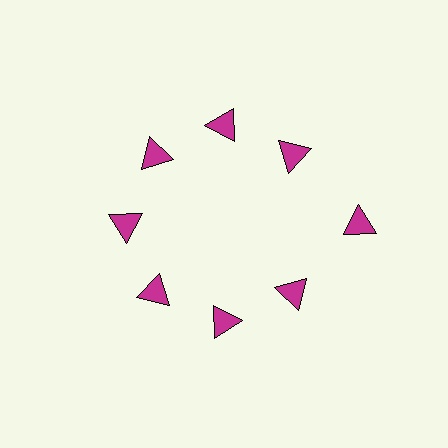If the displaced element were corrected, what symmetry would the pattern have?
It would have 8-fold rotational symmetry — the pattern would map onto itself every 45 degrees.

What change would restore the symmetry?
The symmetry would be restored by moving it inward, back onto the ring so that all 8 triangles sit at equal angles and equal distance from the center.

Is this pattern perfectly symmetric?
No. The 8 magenta triangles are arranged in a ring, but one element near the 3 o'clock position is pushed outward from the center, breaking the 8-fold rotational symmetry.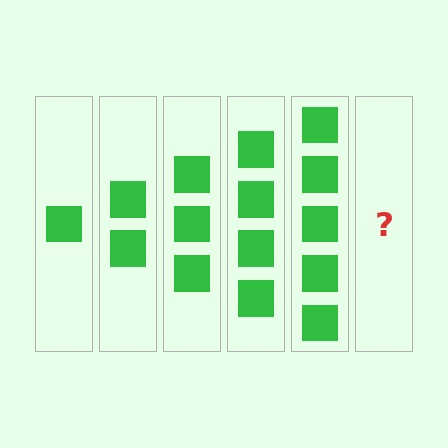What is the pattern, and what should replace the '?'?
The pattern is that each step adds one more square. The '?' should be 6 squares.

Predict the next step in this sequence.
The next step is 6 squares.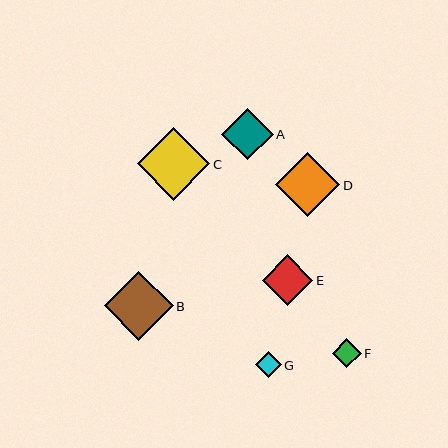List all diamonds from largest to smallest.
From largest to smallest: C, B, D, A, E, F, G.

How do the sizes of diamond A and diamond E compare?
Diamond A and diamond E are approximately the same size.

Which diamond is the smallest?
Diamond G is the smallest with a size of approximately 26 pixels.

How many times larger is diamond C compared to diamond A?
Diamond C is approximately 1.4 times the size of diamond A.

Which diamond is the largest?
Diamond C is the largest with a size of approximately 72 pixels.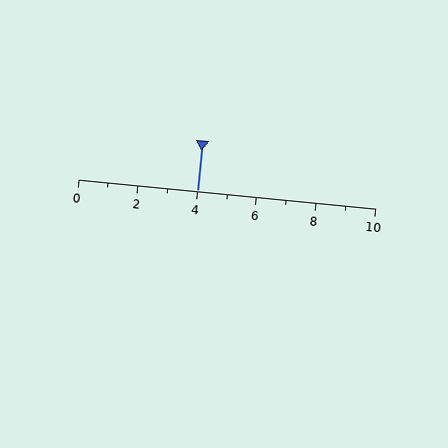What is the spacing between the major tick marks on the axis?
The major ticks are spaced 2 apart.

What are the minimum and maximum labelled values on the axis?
The axis runs from 0 to 10.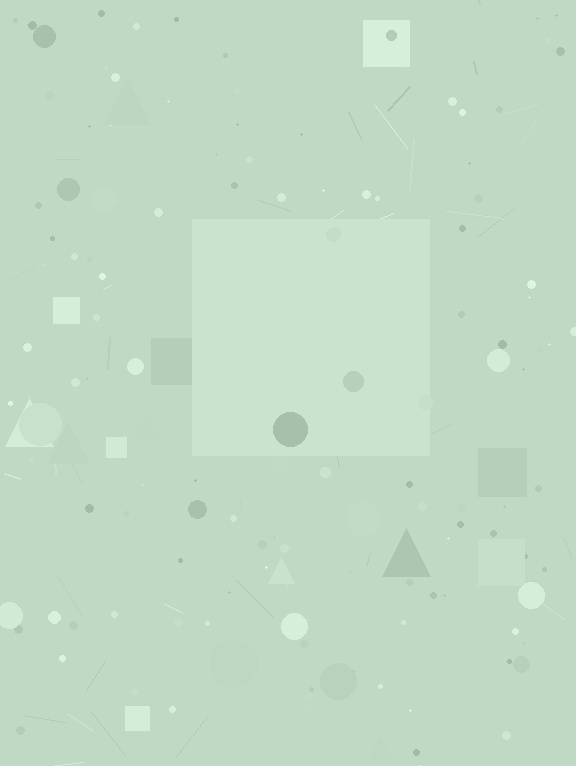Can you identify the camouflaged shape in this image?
The camouflaged shape is a square.